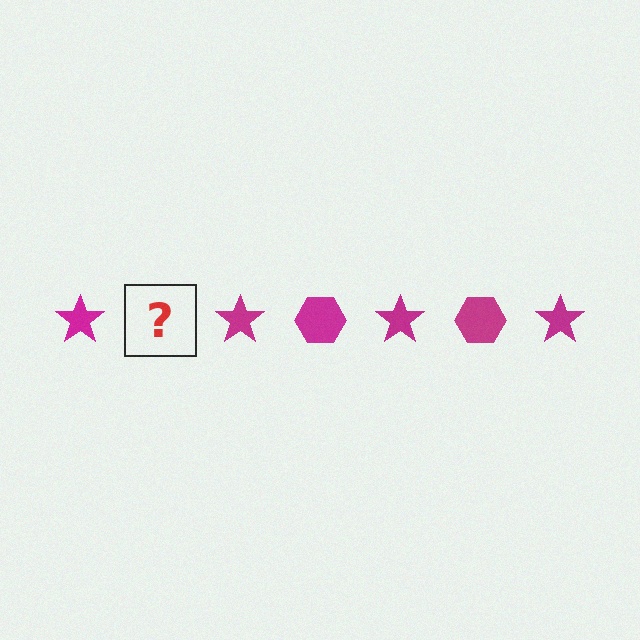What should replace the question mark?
The question mark should be replaced with a magenta hexagon.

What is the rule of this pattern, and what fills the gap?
The rule is that the pattern cycles through star, hexagon shapes in magenta. The gap should be filled with a magenta hexagon.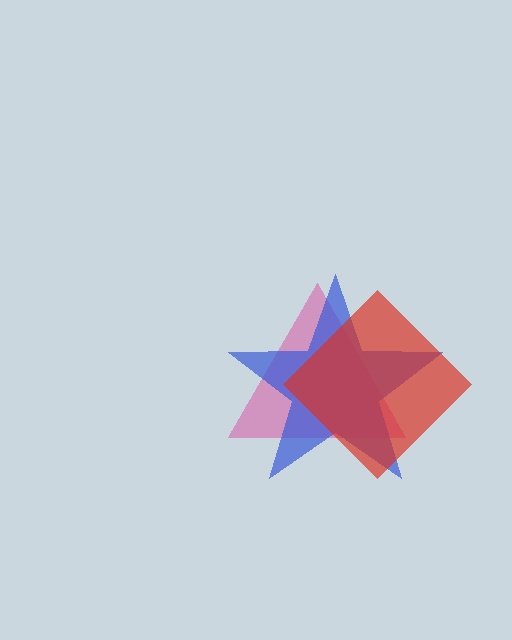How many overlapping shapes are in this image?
There are 3 overlapping shapes in the image.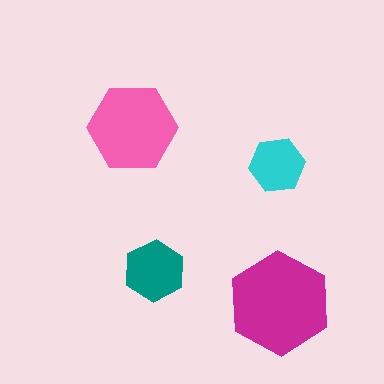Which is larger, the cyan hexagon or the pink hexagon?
The pink one.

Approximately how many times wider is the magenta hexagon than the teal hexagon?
About 1.5 times wider.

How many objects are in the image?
There are 4 objects in the image.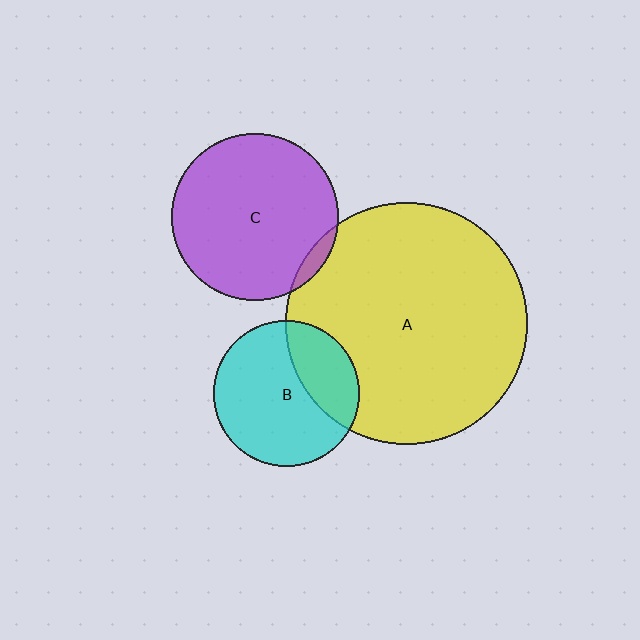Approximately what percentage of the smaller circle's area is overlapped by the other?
Approximately 5%.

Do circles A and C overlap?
Yes.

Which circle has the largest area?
Circle A (yellow).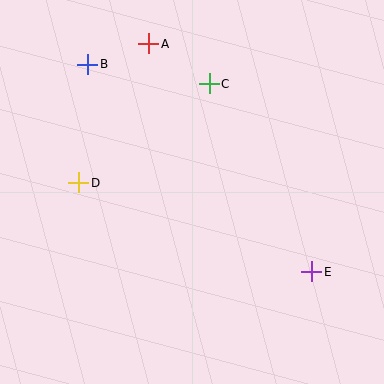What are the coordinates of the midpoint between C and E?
The midpoint between C and E is at (260, 178).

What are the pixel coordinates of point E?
Point E is at (312, 272).